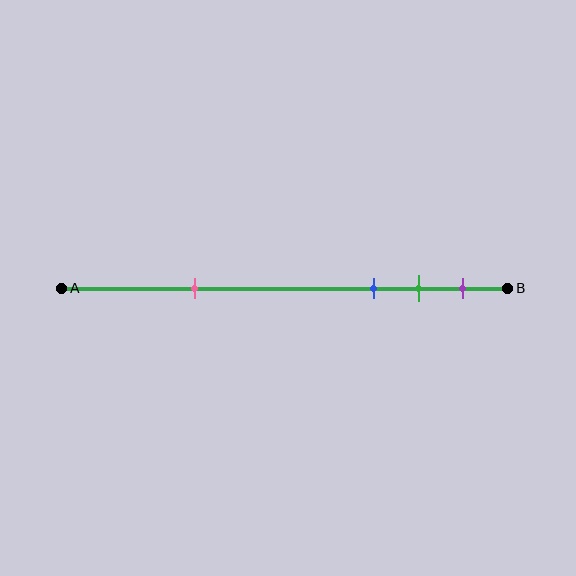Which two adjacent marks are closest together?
The green and purple marks are the closest adjacent pair.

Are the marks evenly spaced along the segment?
No, the marks are not evenly spaced.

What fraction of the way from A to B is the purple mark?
The purple mark is approximately 90% (0.9) of the way from A to B.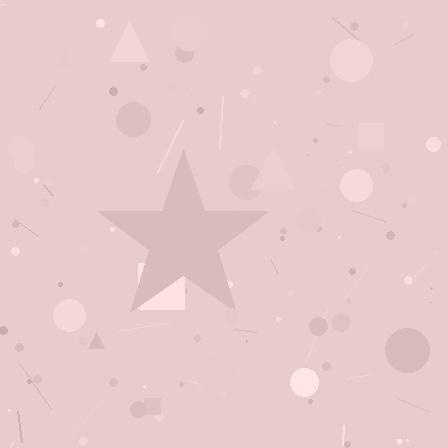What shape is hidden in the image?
A star is hidden in the image.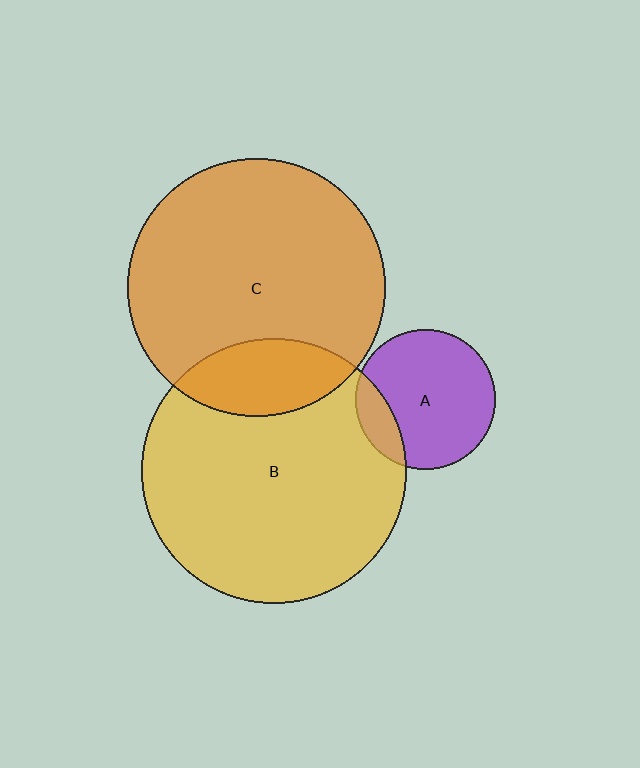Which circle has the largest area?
Circle B (yellow).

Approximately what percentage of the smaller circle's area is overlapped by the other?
Approximately 20%.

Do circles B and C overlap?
Yes.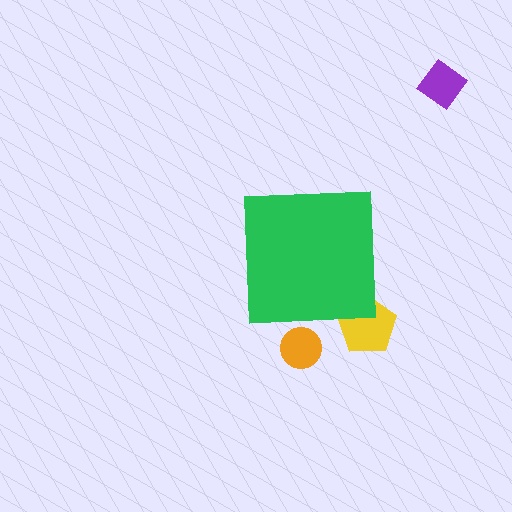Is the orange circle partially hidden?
Yes, the orange circle is partially hidden behind the green square.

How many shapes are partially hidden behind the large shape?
2 shapes are partially hidden.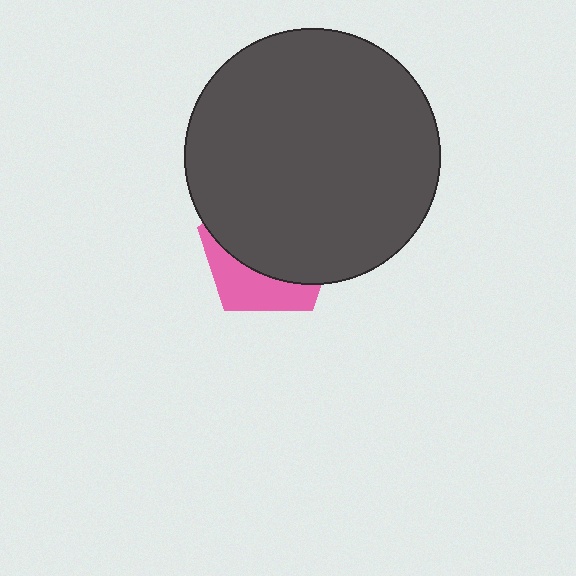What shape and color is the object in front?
The object in front is a dark gray circle.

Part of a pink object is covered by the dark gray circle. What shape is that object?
It is a pentagon.